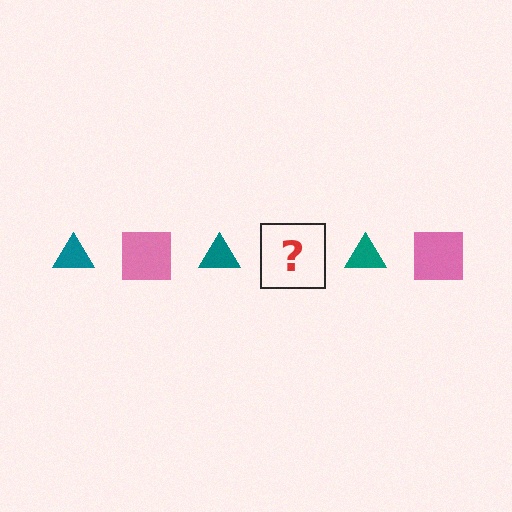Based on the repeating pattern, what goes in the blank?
The blank should be a pink square.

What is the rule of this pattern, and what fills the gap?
The rule is that the pattern alternates between teal triangle and pink square. The gap should be filled with a pink square.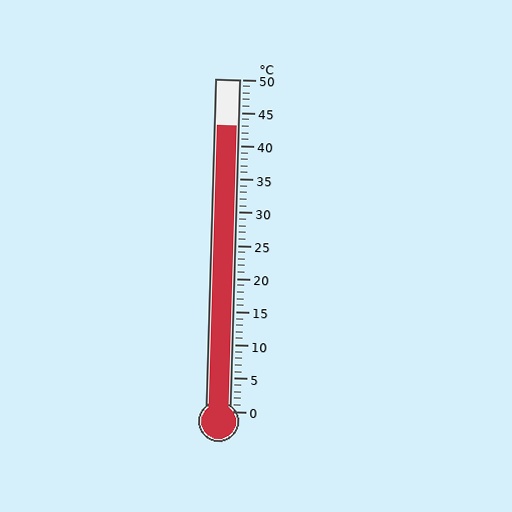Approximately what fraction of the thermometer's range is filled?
The thermometer is filled to approximately 85% of its range.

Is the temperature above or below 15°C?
The temperature is above 15°C.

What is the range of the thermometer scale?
The thermometer scale ranges from 0°C to 50°C.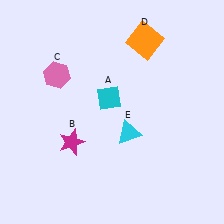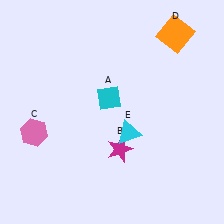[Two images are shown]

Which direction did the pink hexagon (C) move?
The pink hexagon (C) moved down.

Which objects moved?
The objects that moved are: the magenta star (B), the pink hexagon (C), the orange square (D).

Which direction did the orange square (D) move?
The orange square (D) moved right.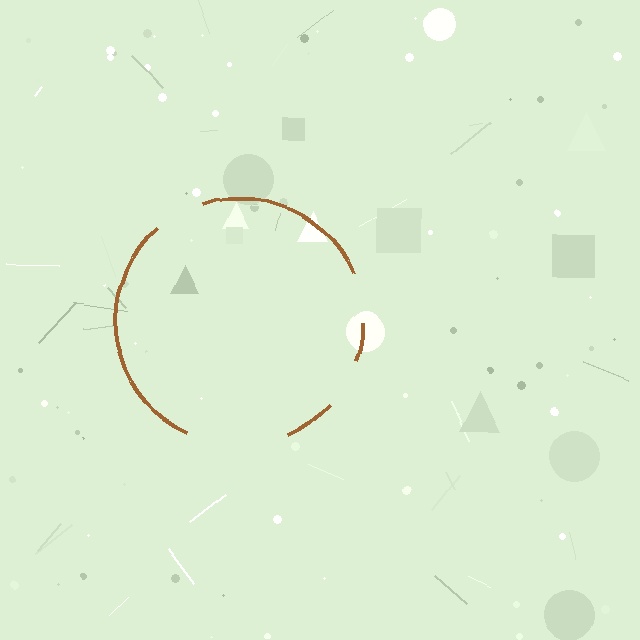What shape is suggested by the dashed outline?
The dashed outline suggests a circle.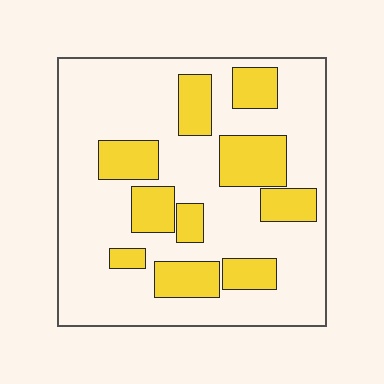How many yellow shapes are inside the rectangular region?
10.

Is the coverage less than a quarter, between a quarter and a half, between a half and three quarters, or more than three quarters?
Between a quarter and a half.